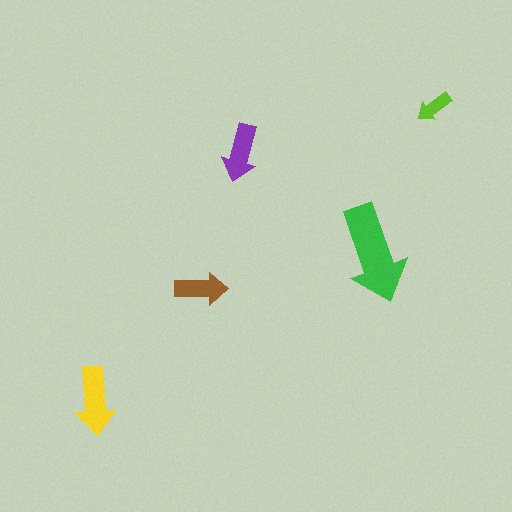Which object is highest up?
The lime arrow is topmost.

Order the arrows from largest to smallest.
the green one, the yellow one, the purple one, the brown one, the lime one.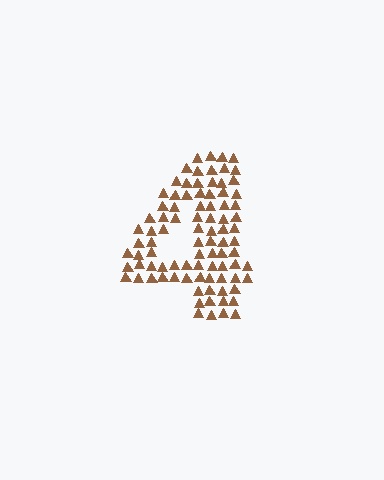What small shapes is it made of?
It is made of small triangles.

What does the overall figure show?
The overall figure shows the digit 4.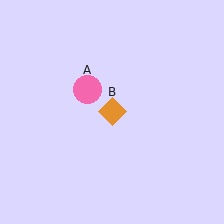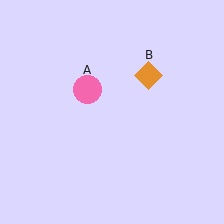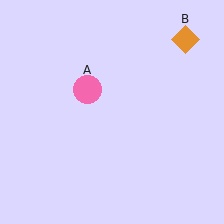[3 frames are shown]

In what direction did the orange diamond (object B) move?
The orange diamond (object B) moved up and to the right.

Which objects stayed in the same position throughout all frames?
Pink circle (object A) remained stationary.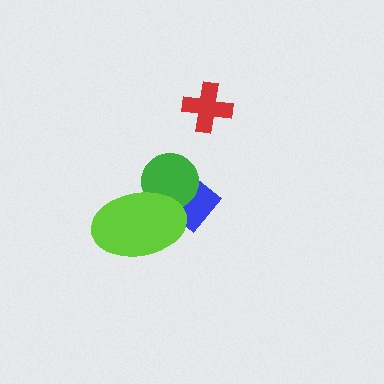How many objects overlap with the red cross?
0 objects overlap with the red cross.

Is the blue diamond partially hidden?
Yes, it is partially covered by another shape.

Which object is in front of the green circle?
The lime ellipse is in front of the green circle.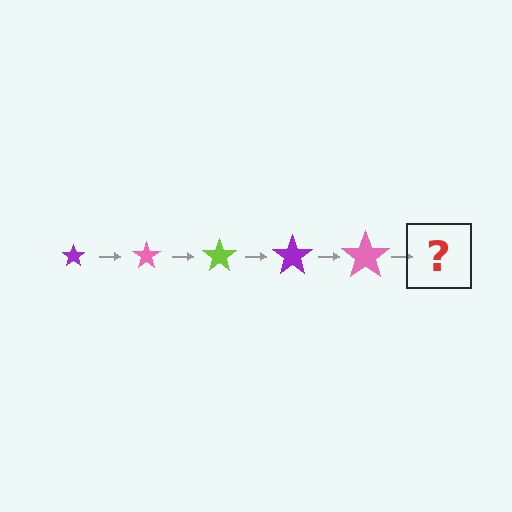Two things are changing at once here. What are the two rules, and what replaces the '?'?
The two rules are that the star grows larger each step and the color cycles through purple, pink, and lime. The '?' should be a lime star, larger than the previous one.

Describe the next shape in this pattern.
It should be a lime star, larger than the previous one.